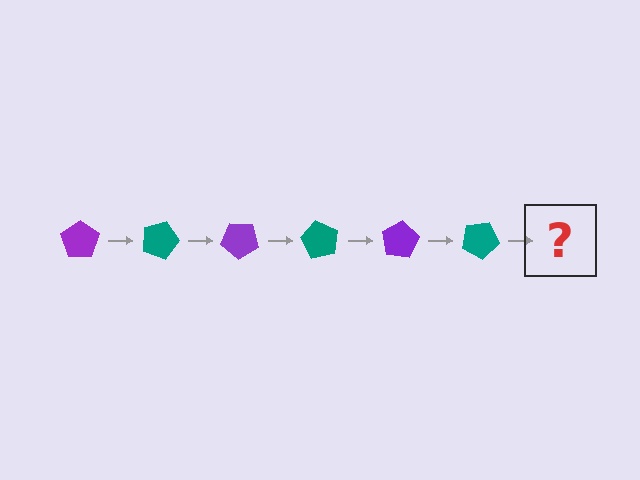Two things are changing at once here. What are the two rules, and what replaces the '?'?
The two rules are that it rotates 20 degrees each step and the color cycles through purple and teal. The '?' should be a purple pentagon, rotated 120 degrees from the start.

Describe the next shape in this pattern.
It should be a purple pentagon, rotated 120 degrees from the start.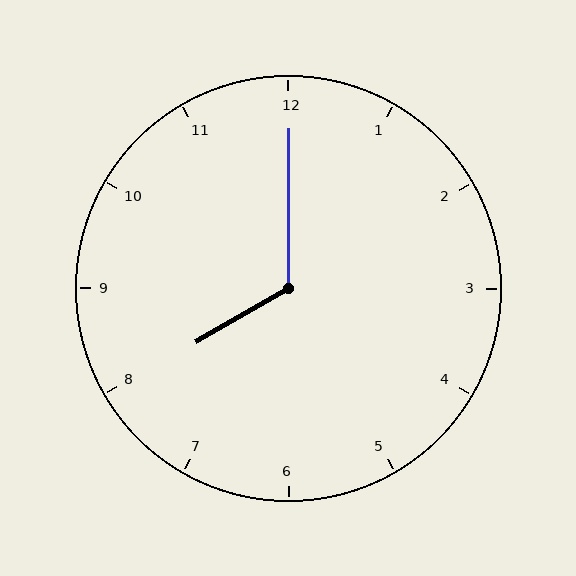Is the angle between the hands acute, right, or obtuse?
It is obtuse.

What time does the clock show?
8:00.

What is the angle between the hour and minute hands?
Approximately 120 degrees.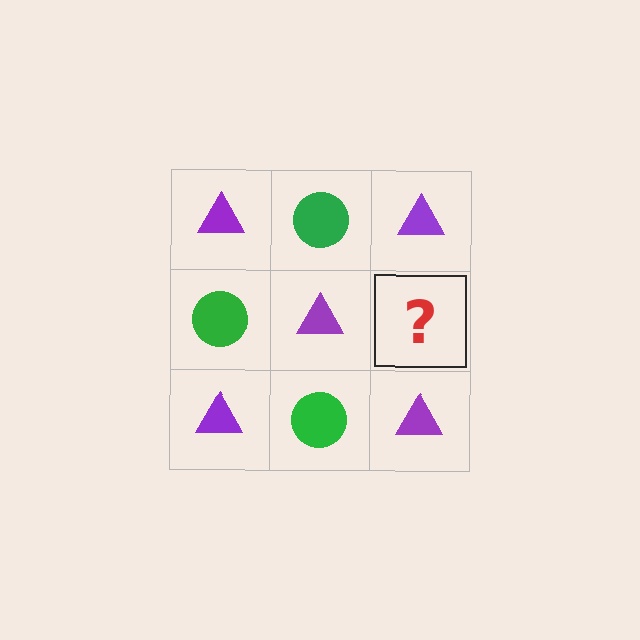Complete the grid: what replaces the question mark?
The question mark should be replaced with a green circle.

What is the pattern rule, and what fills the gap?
The rule is that it alternates purple triangle and green circle in a checkerboard pattern. The gap should be filled with a green circle.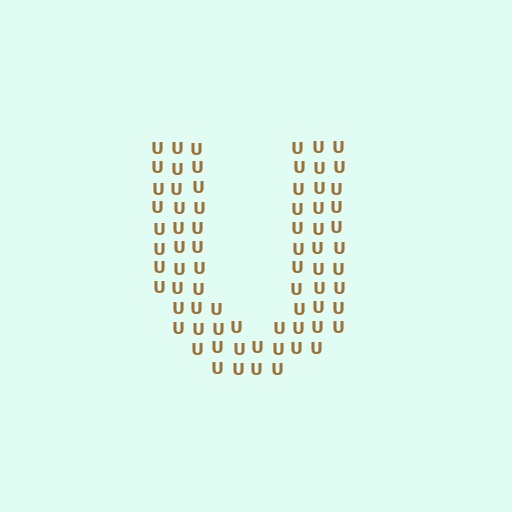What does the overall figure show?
The overall figure shows the letter U.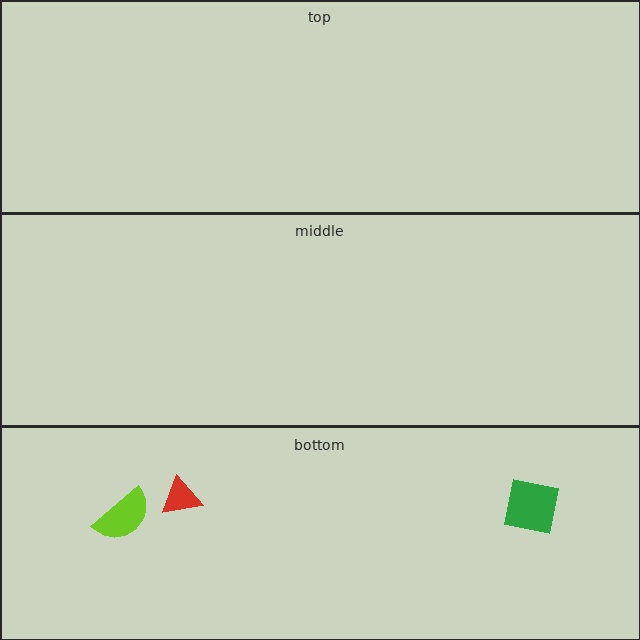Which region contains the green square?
The bottom region.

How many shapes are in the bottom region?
3.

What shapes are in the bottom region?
The green square, the red triangle, the lime semicircle.